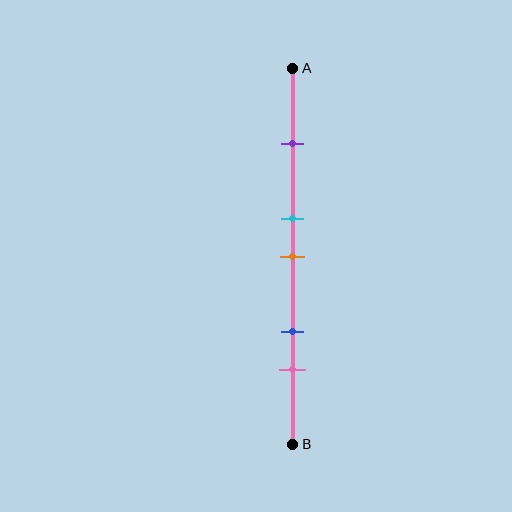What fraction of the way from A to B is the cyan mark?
The cyan mark is approximately 40% (0.4) of the way from A to B.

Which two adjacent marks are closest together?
The cyan and orange marks are the closest adjacent pair.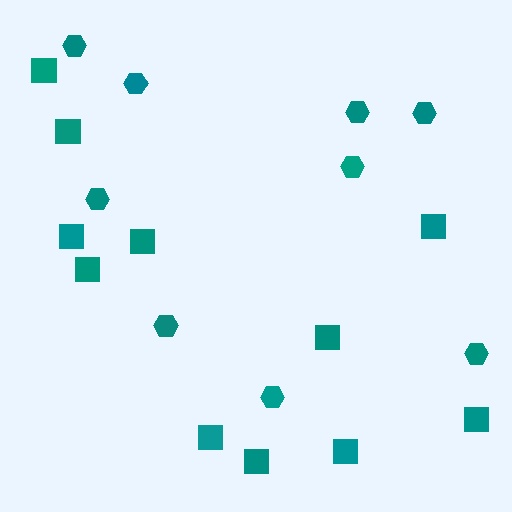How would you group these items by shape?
There are 2 groups: one group of squares (11) and one group of hexagons (9).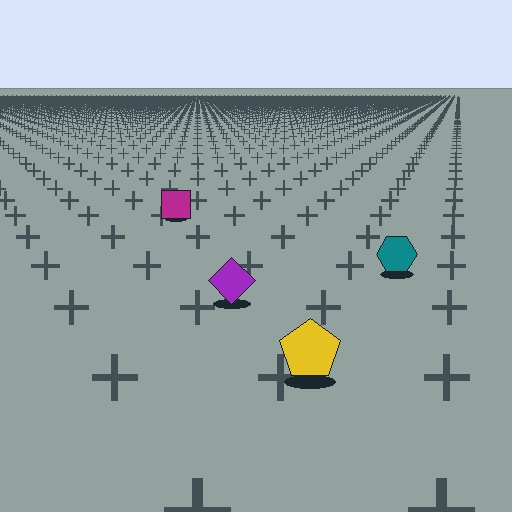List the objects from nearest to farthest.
From nearest to farthest: the yellow pentagon, the purple diamond, the teal hexagon, the magenta square.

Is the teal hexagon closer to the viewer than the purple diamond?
No. The purple diamond is closer — you can tell from the texture gradient: the ground texture is coarser near it.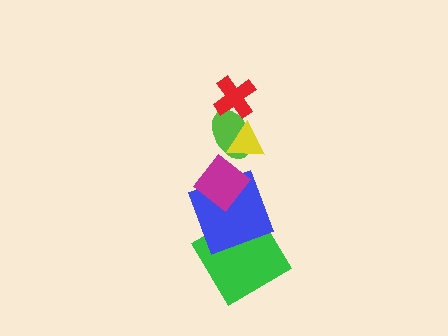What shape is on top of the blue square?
The magenta diamond is on top of the blue square.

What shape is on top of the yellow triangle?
The red cross is on top of the yellow triangle.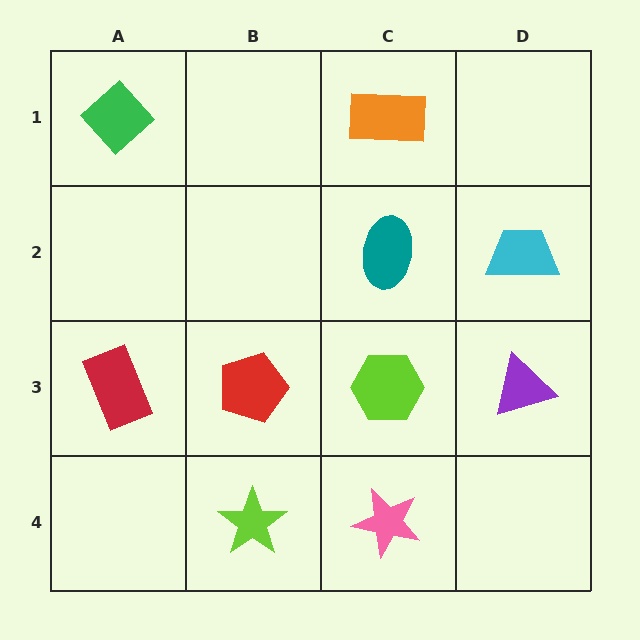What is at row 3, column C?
A lime hexagon.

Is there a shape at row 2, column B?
No, that cell is empty.